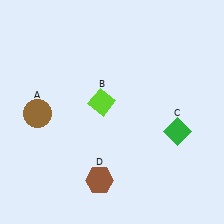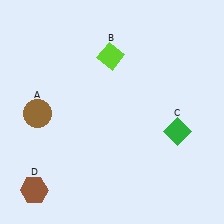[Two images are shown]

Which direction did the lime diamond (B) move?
The lime diamond (B) moved up.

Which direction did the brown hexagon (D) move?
The brown hexagon (D) moved left.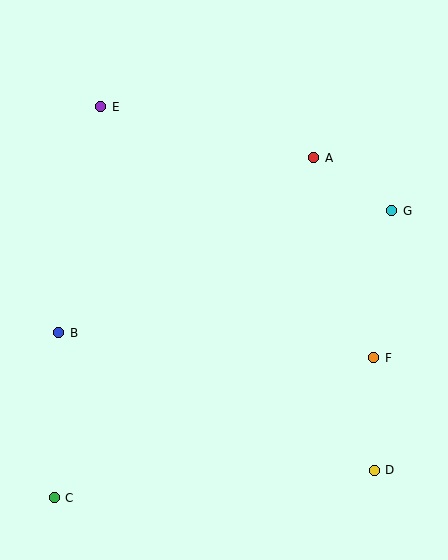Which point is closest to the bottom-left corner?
Point C is closest to the bottom-left corner.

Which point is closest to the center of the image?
Point A at (314, 158) is closest to the center.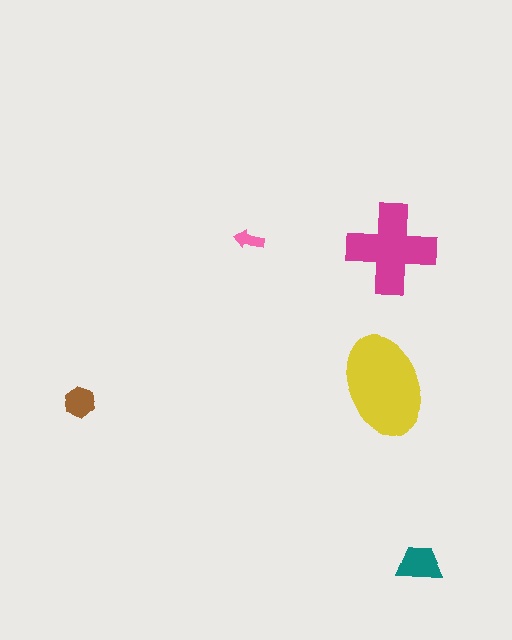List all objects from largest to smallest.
The yellow ellipse, the magenta cross, the teal trapezoid, the brown hexagon, the pink arrow.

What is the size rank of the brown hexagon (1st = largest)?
4th.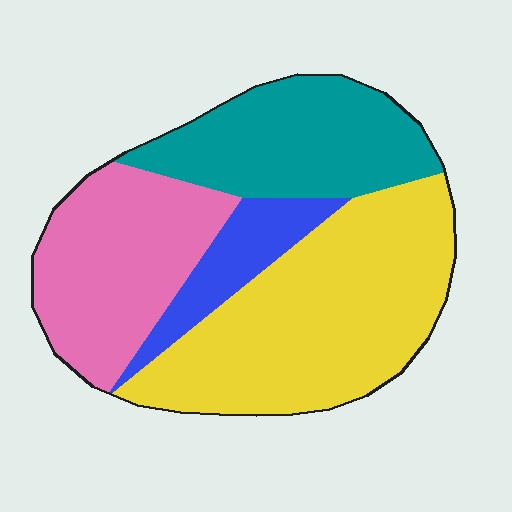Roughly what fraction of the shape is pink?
Pink takes up between a quarter and a half of the shape.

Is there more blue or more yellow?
Yellow.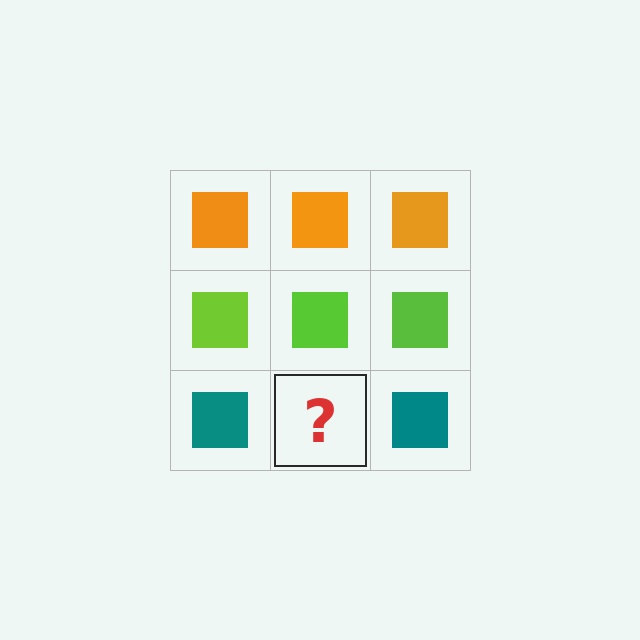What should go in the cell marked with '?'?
The missing cell should contain a teal square.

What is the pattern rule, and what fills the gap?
The rule is that each row has a consistent color. The gap should be filled with a teal square.